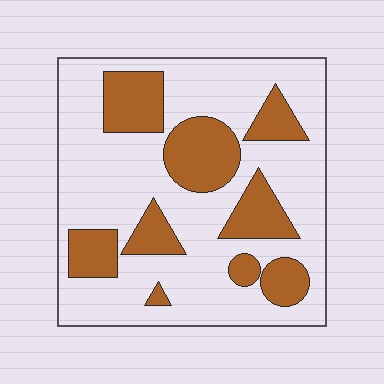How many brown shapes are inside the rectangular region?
9.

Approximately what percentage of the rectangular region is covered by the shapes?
Approximately 30%.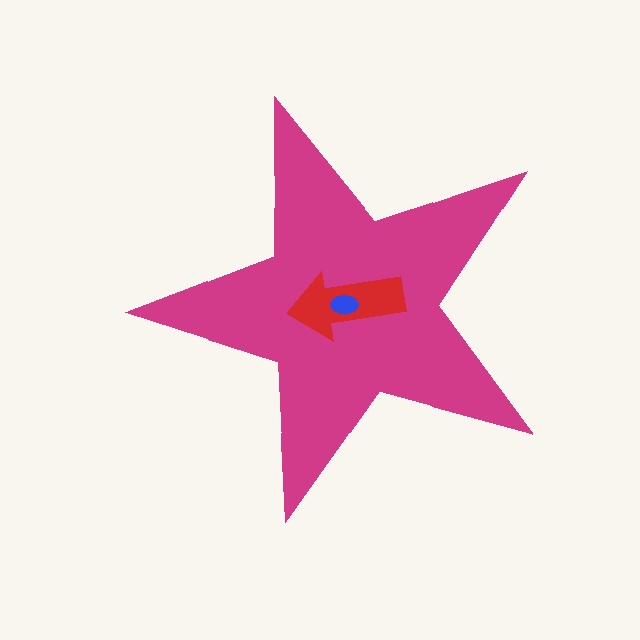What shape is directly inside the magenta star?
The red arrow.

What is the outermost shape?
The magenta star.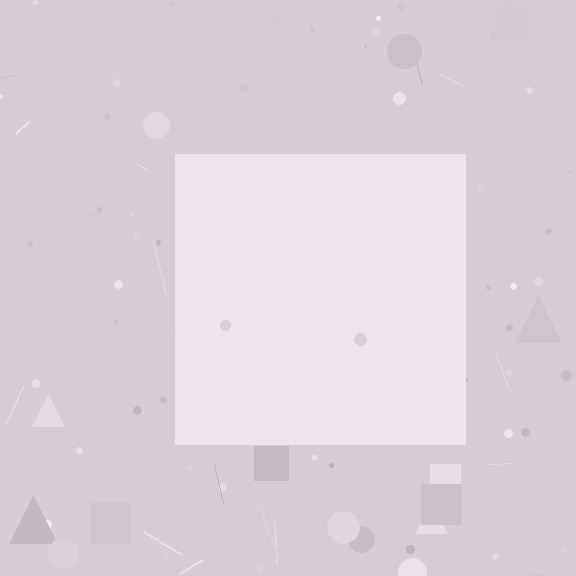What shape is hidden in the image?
A square is hidden in the image.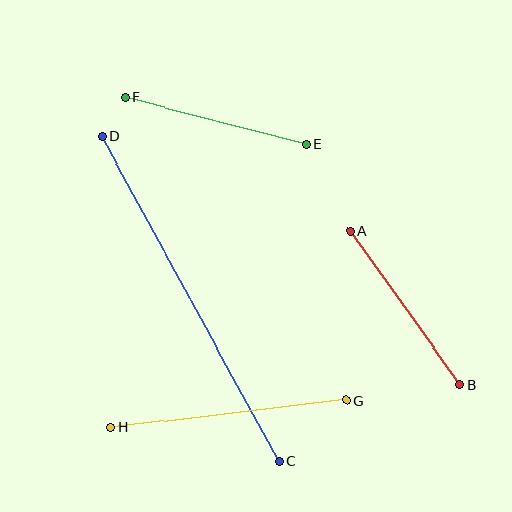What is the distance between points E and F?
The distance is approximately 186 pixels.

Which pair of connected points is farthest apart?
Points C and D are farthest apart.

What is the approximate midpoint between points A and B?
The midpoint is at approximately (405, 308) pixels.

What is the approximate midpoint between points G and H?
The midpoint is at approximately (229, 414) pixels.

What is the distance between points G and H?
The distance is approximately 238 pixels.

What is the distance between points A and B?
The distance is approximately 189 pixels.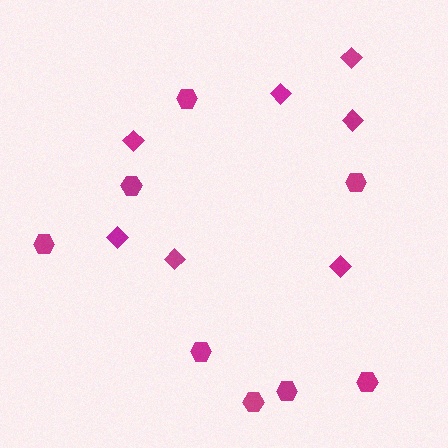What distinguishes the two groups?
There are 2 groups: one group of diamonds (7) and one group of hexagons (8).